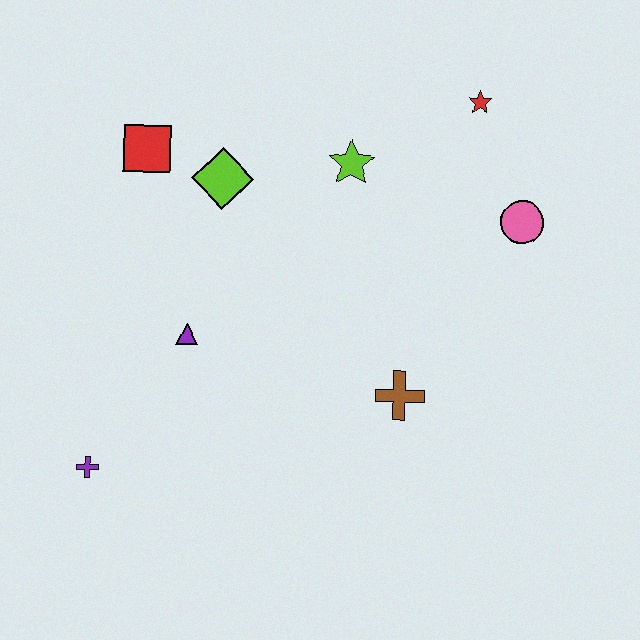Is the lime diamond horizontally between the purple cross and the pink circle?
Yes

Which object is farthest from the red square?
The pink circle is farthest from the red square.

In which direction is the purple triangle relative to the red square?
The purple triangle is below the red square.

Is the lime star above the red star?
No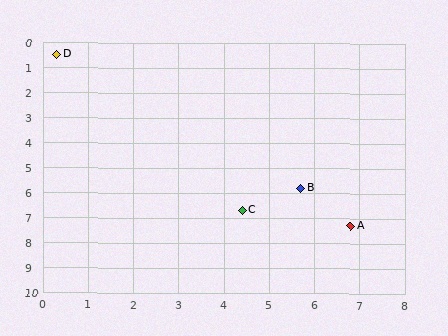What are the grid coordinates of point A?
Point A is at approximately (6.8, 7.3).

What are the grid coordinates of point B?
Point B is at approximately (5.7, 5.8).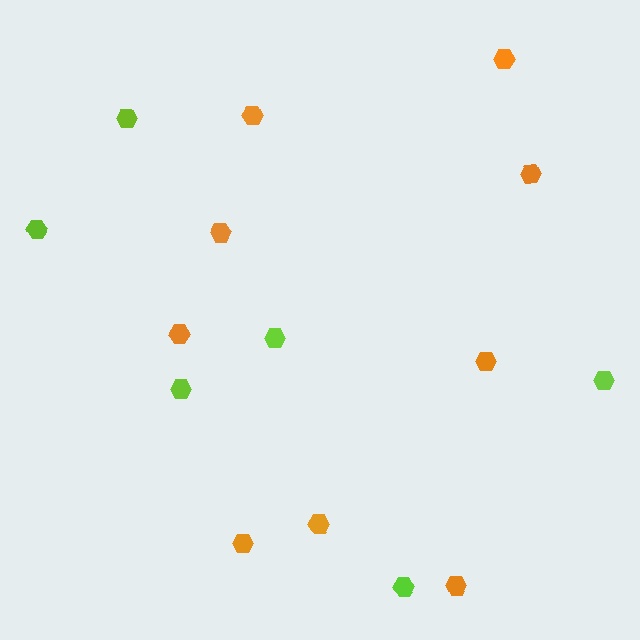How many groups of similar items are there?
There are 2 groups: one group of orange hexagons (9) and one group of lime hexagons (6).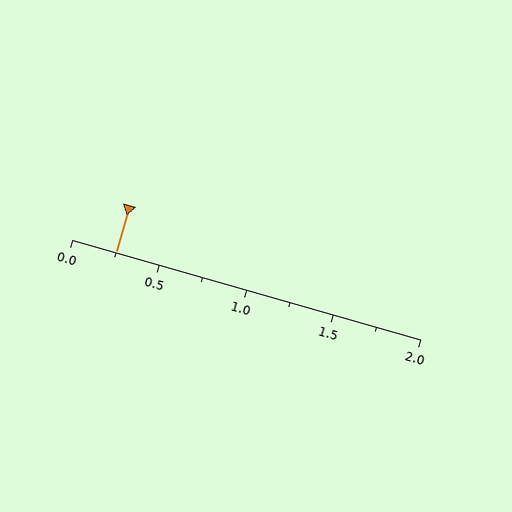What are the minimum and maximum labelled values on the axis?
The axis runs from 0.0 to 2.0.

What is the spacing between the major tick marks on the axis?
The major ticks are spaced 0.5 apart.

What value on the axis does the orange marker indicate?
The marker indicates approximately 0.25.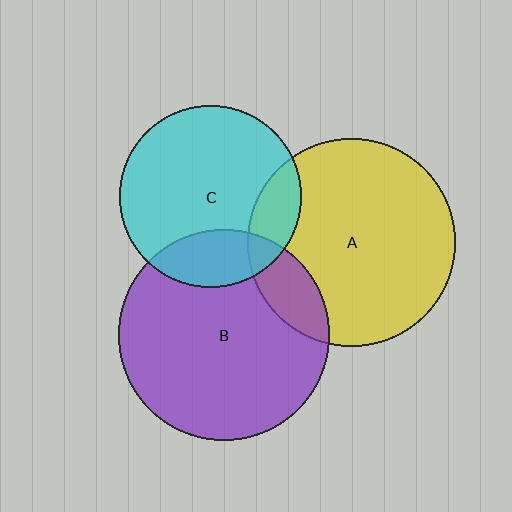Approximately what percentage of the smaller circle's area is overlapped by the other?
Approximately 20%.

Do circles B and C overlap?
Yes.